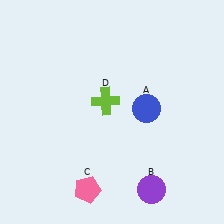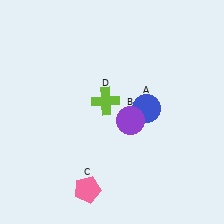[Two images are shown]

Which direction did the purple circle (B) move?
The purple circle (B) moved up.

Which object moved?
The purple circle (B) moved up.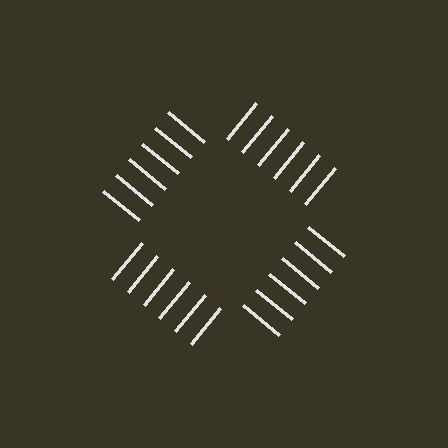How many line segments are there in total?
24 — 6 along each of the 4 edges.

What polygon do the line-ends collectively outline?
An illusory square — the line segments terminate on its edges but no continuous stroke is drawn.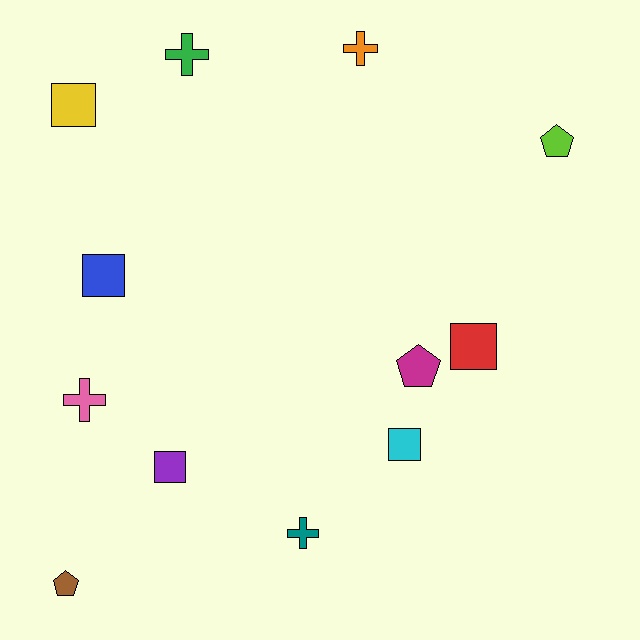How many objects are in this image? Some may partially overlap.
There are 12 objects.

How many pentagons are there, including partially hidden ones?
There are 3 pentagons.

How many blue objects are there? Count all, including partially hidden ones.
There is 1 blue object.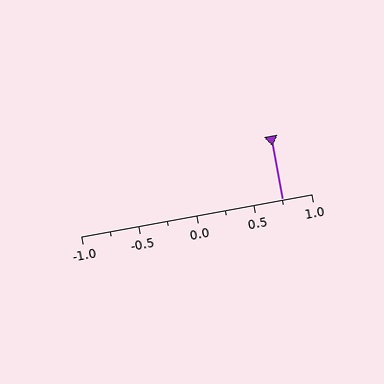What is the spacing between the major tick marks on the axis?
The major ticks are spaced 0.5 apart.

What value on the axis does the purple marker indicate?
The marker indicates approximately 0.75.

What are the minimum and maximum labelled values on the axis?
The axis runs from -1.0 to 1.0.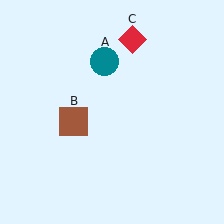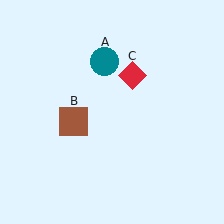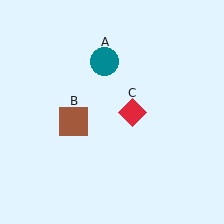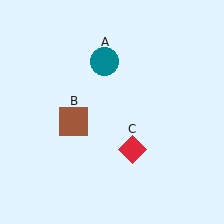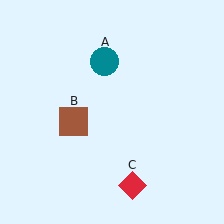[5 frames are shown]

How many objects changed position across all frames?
1 object changed position: red diamond (object C).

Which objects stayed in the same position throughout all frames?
Teal circle (object A) and brown square (object B) remained stationary.